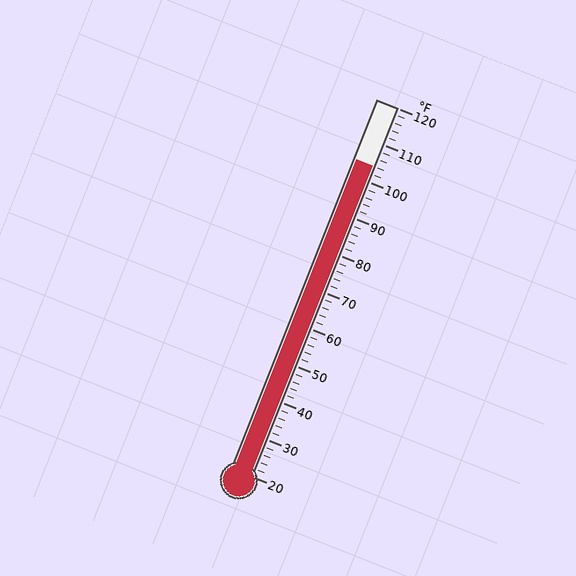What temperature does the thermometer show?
The thermometer shows approximately 104°F.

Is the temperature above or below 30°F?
The temperature is above 30°F.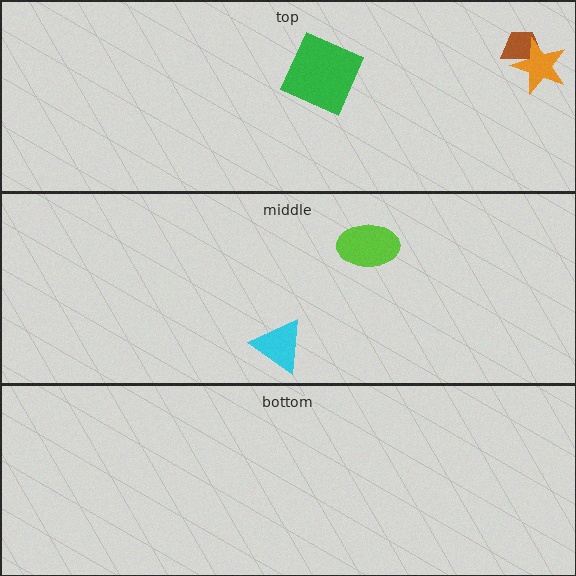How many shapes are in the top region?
3.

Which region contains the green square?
The top region.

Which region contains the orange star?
The top region.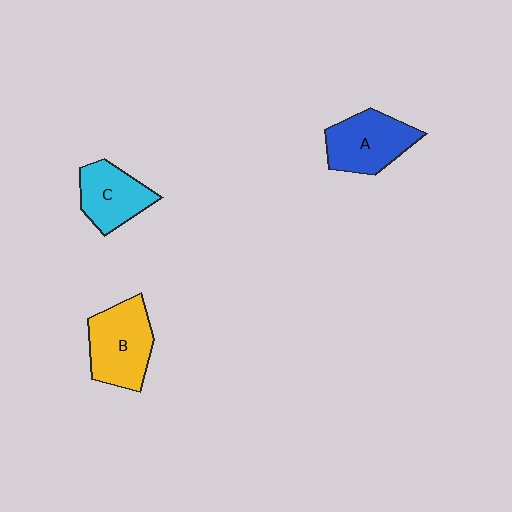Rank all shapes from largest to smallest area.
From largest to smallest: B (yellow), A (blue), C (cyan).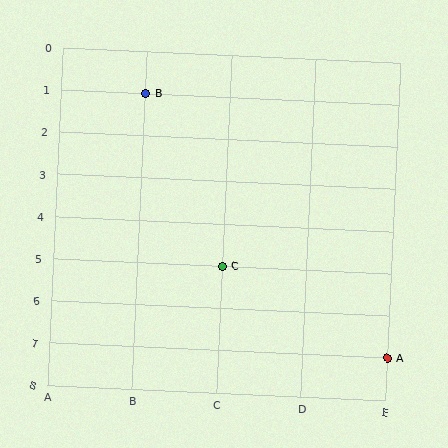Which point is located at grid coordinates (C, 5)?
Point C is at (C, 5).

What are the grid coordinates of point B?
Point B is at grid coordinates (B, 1).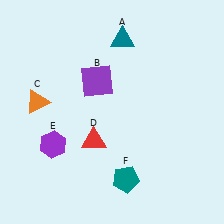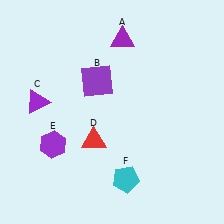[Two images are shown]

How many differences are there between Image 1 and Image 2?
There are 3 differences between the two images.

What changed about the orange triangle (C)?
In Image 1, C is orange. In Image 2, it changed to purple.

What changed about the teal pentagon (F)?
In Image 1, F is teal. In Image 2, it changed to cyan.